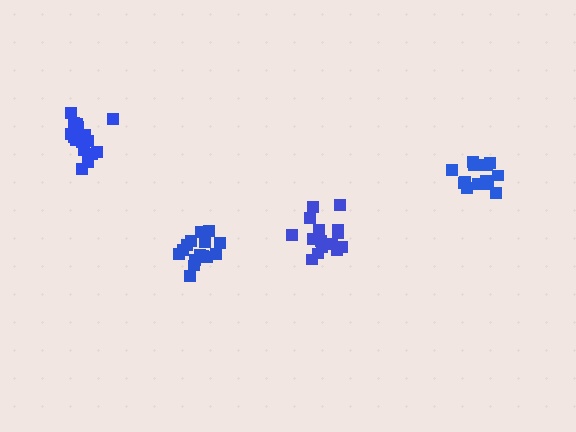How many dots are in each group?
Group 1: 15 dots, Group 2: 18 dots, Group 3: 14 dots, Group 4: 15 dots (62 total).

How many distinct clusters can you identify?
There are 4 distinct clusters.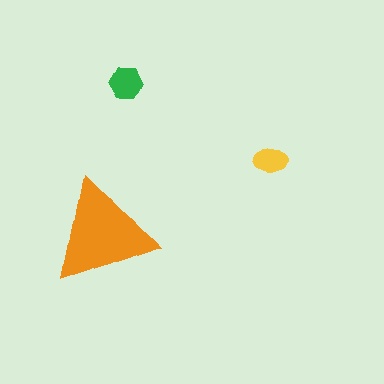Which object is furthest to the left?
The orange triangle is leftmost.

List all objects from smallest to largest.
The yellow ellipse, the green hexagon, the orange triangle.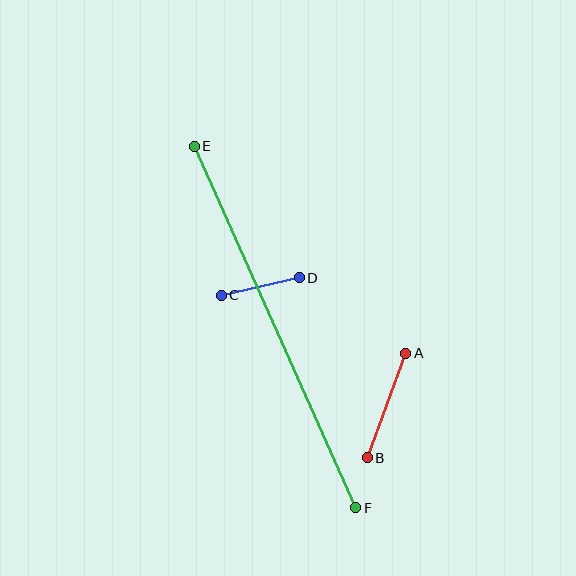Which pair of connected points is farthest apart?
Points E and F are farthest apart.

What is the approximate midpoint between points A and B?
The midpoint is at approximately (387, 405) pixels.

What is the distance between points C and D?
The distance is approximately 80 pixels.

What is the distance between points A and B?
The distance is approximately 111 pixels.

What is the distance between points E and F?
The distance is approximately 396 pixels.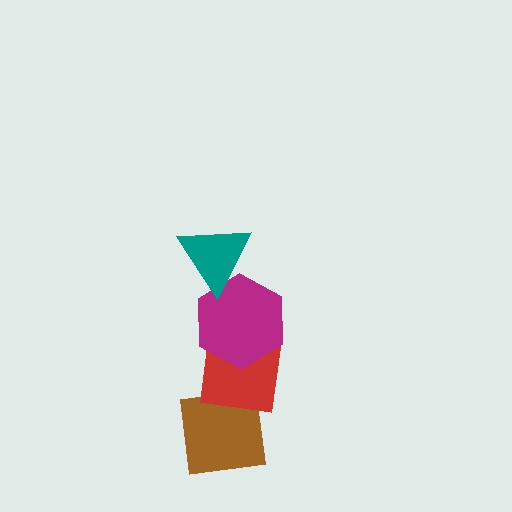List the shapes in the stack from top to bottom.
From top to bottom: the teal triangle, the magenta hexagon, the red square, the brown square.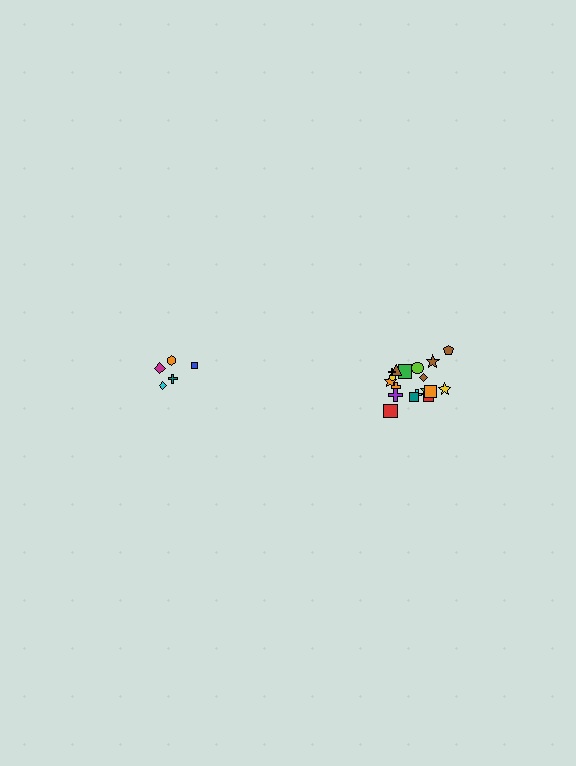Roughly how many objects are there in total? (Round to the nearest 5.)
Roughly 25 objects in total.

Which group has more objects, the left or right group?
The right group.